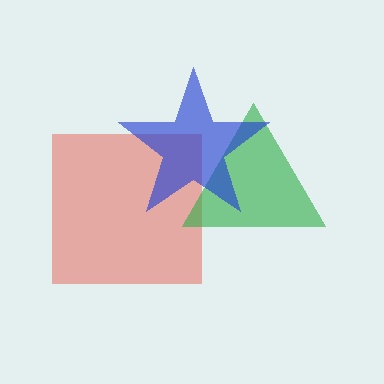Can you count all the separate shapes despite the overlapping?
Yes, there are 3 separate shapes.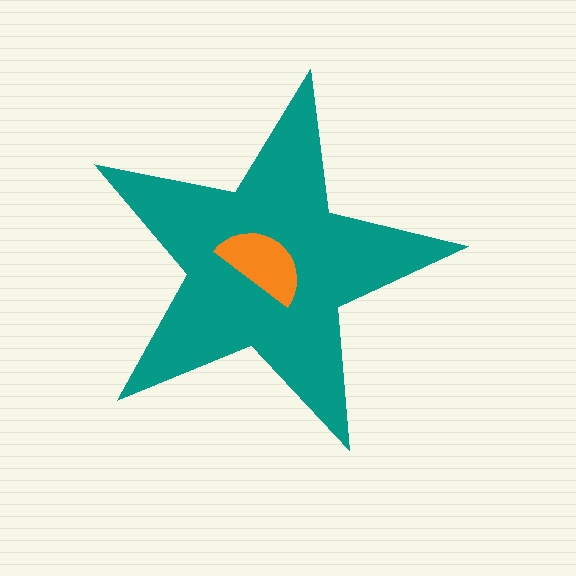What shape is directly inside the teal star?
The orange semicircle.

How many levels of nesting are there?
2.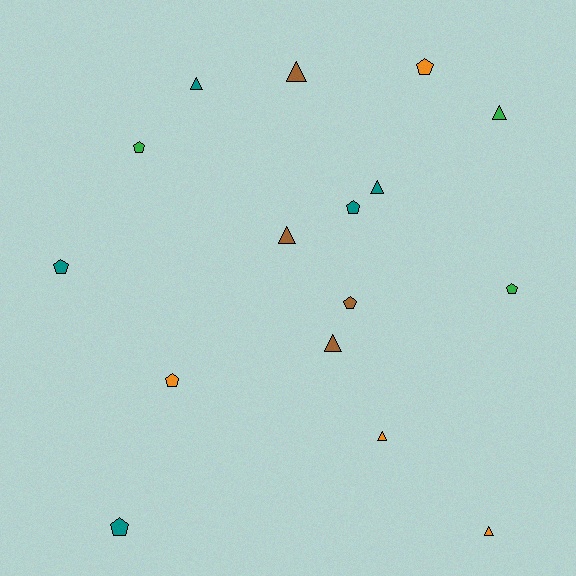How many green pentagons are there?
There are 2 green pentagons.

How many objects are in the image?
There are 16 objects.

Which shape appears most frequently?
Triangle, with 8 objects.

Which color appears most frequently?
Teal, with 5 objects.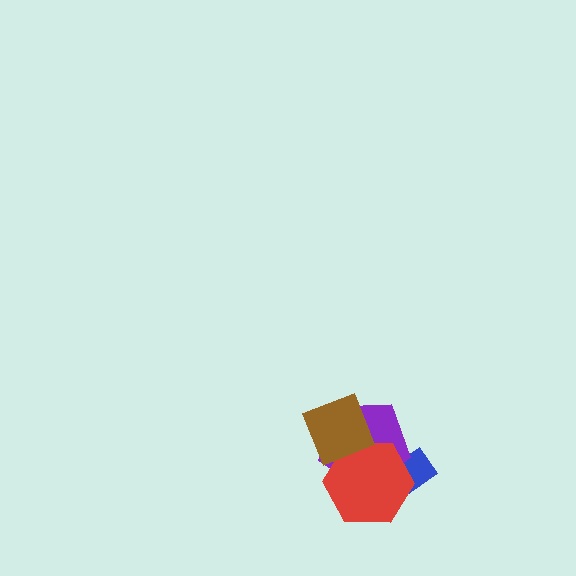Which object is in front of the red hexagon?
The brown diamond is in front of the red hexagon.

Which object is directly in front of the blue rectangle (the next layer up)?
The purple pentagon is directly in front of the blue rectangle.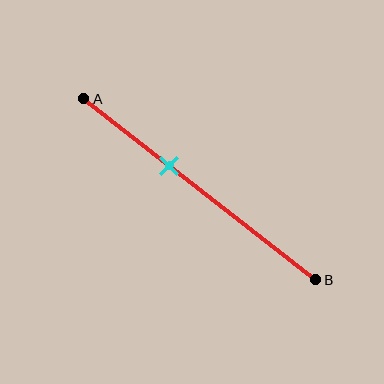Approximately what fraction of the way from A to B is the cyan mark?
The cyan mark is approximately 35% of the way from A to B.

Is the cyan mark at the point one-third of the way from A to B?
No, the mark is at about 35% from A, not at the 33% one-third point.